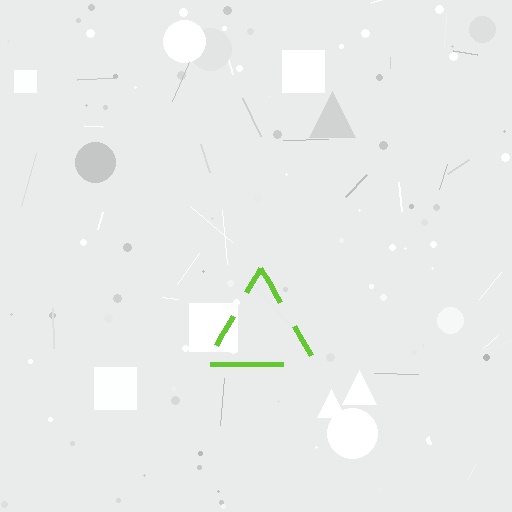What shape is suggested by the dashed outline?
The dashed outline suggests a triangle.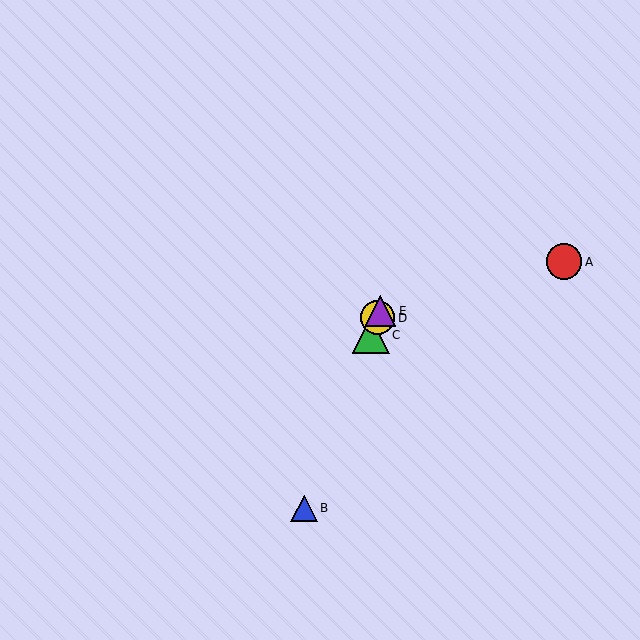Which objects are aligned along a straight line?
Objects B, C, D, E are aligned along a straight line.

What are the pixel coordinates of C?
Object C is at (371, 335).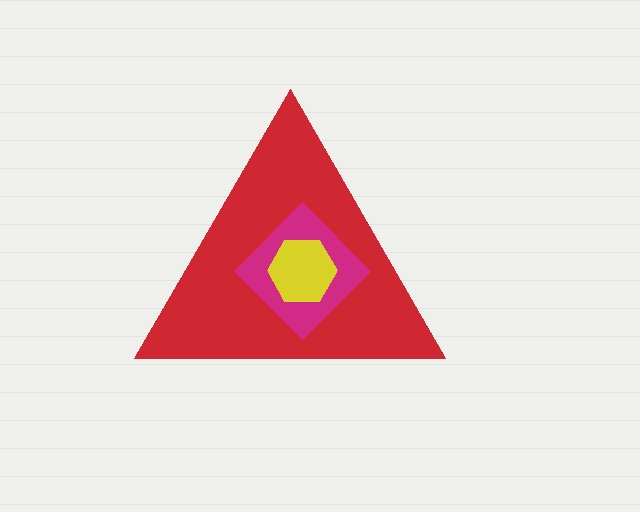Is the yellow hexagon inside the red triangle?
Yes.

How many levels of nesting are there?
3.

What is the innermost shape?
The yellow hexagon.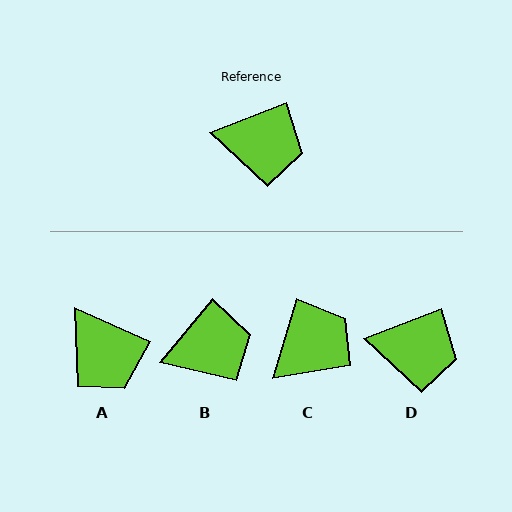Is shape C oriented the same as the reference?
No, it is off by about 52 degrees.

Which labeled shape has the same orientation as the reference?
D.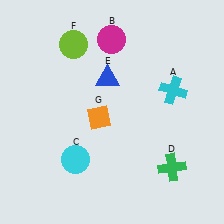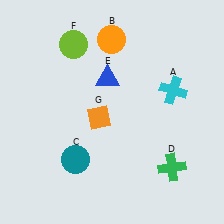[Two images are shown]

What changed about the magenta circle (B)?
In Image 1, B is magenta. In Image 2, it changed to orange.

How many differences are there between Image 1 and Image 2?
There are 2 differences between the two images.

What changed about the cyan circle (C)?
In Image 1, C is cyan. In Image 2, it changed to teal.